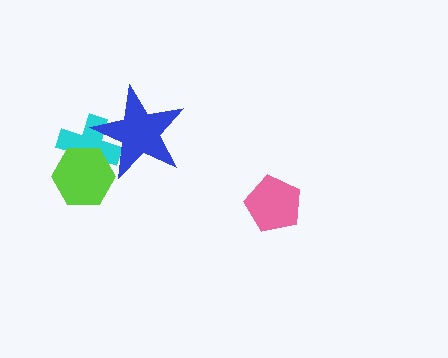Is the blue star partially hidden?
Yes, it is partially covered by another shape.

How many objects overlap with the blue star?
2 objects overlap with the blue star.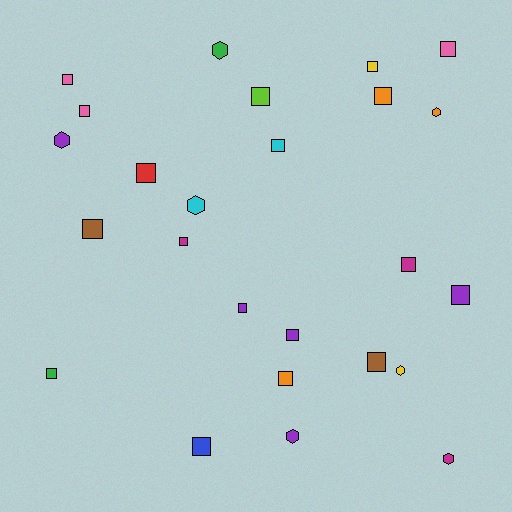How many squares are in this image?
There are 18 squares.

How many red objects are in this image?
There is 1 red object.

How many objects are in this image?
There are 25 objects.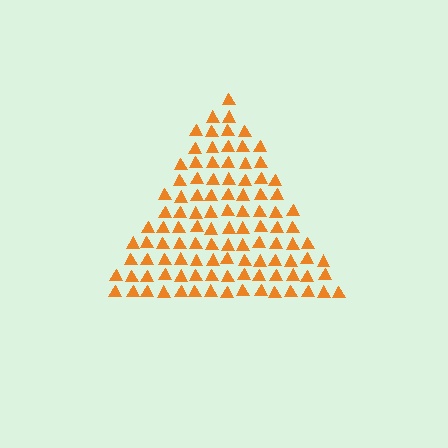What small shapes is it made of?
It is made of small triangles.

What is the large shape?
The large shape is a triangle.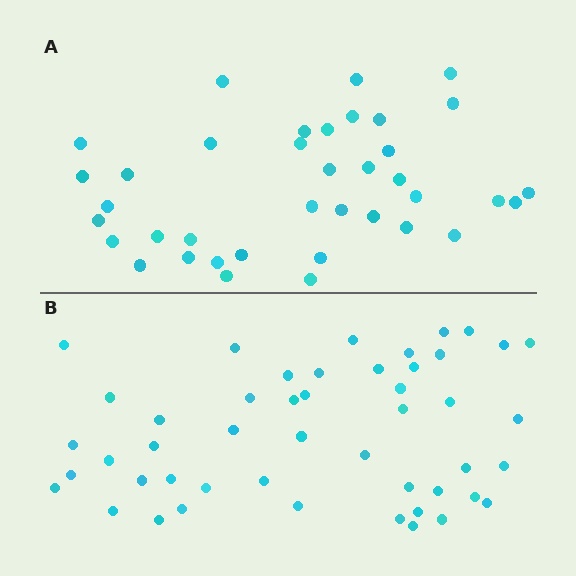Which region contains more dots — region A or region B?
Region B (the bottom region) has more dots.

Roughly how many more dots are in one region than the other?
Region B has roughly 10 or so more dots than region A.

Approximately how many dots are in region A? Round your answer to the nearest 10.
About 40 dots. (The exact count is 38, which rounds to 40.)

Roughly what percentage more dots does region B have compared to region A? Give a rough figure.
About 25% more.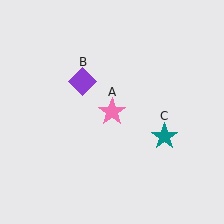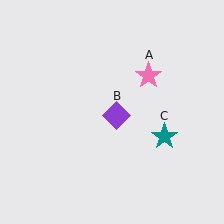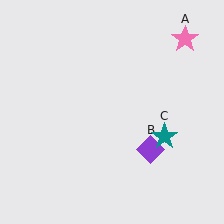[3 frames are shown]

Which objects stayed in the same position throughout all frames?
Teal star (object C) remained stationary.